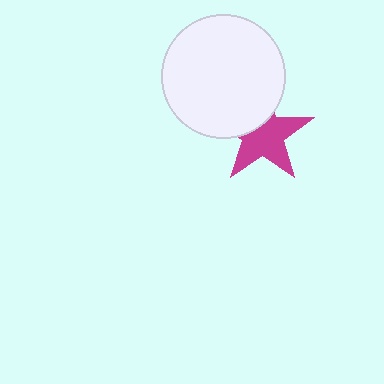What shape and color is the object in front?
The object in front is a white circle.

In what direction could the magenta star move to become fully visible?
The magenta star could move toward the lower-right. That would shift it out from behind the white circle entirely.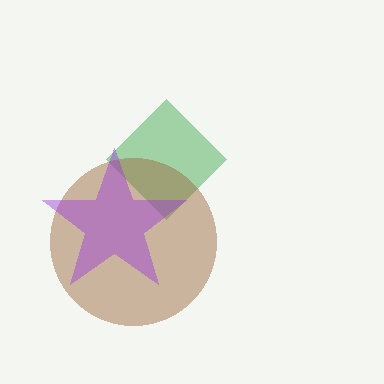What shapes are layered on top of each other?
The layered shapes are: a green diamond, a brown circle, a purple star.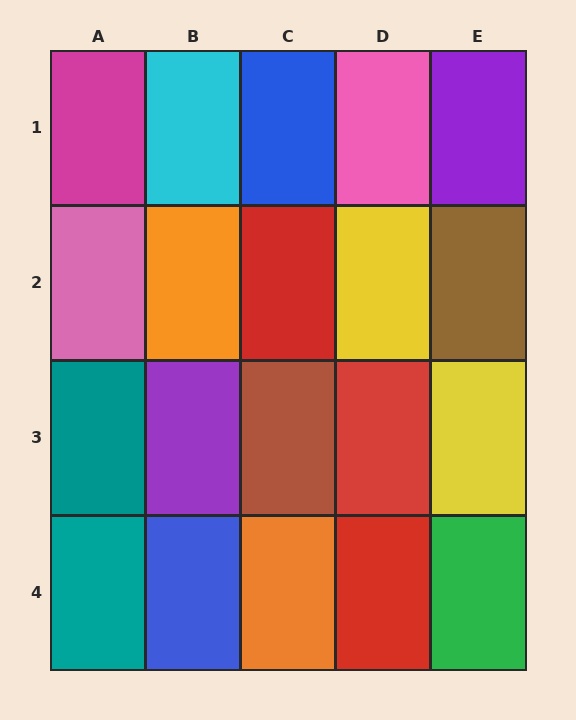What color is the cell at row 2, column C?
Red.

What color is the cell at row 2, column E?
Brown.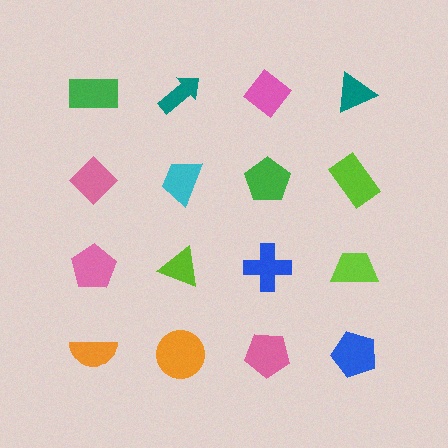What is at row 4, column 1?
An orange semicircle.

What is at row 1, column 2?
A teal arrow.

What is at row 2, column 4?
A lime rectangle.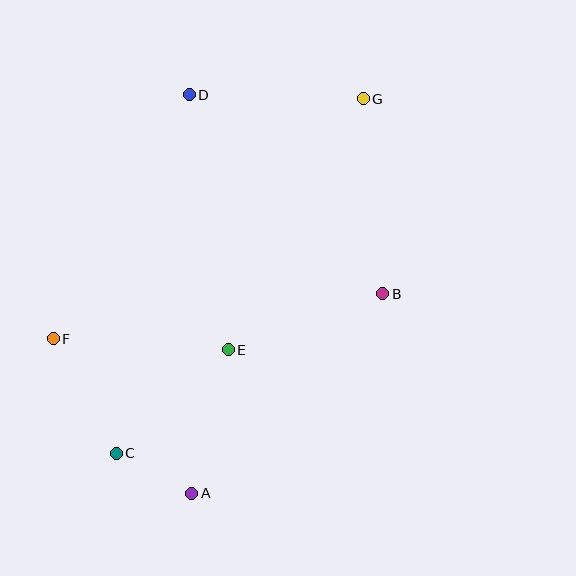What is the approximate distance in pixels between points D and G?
The distance between D and G is approximately 174 pixels.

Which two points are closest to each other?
Points A and C are closest to each other.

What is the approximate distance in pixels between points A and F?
The distance between A and F is approximately 207 pixels.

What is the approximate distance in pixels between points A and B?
The distance between A and B is approximately 276 pixels.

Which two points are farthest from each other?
Points C and G are farthest from each other.